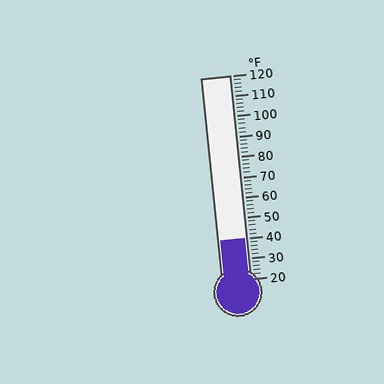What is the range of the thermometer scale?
The thermometer scale ranges from 20°F to 120°F.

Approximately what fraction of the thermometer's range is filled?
The thermometer is filled to approximately 20% of its range.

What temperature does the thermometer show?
The thermometer shows approximately 40°F.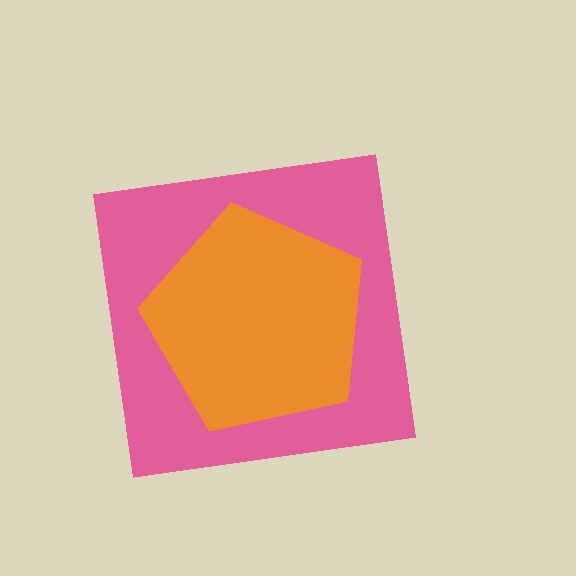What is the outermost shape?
The pink square.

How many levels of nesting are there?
2.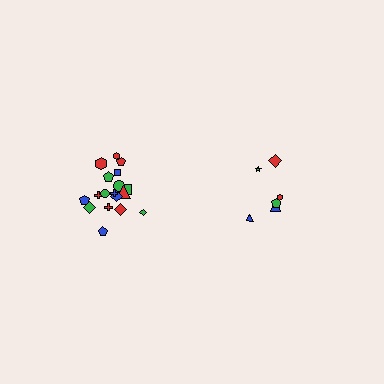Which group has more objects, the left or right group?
The left group.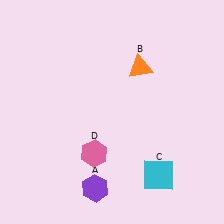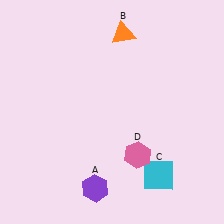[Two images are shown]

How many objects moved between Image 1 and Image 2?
2 objects moved between the two images.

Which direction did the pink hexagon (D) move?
The pink hexagon (D) moved right.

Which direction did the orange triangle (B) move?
The orange triangle (B) moved up.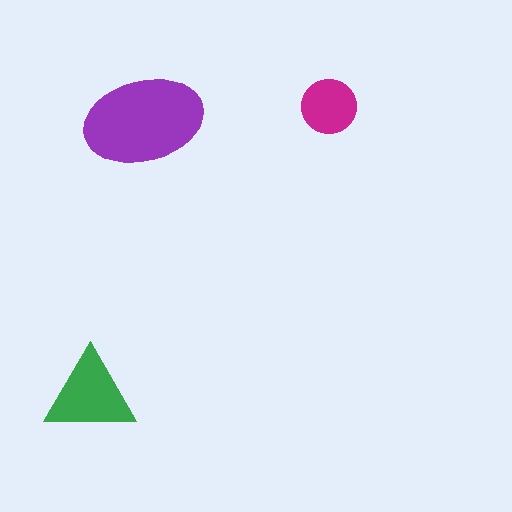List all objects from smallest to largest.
The magenta circle, the green triangle, the purple ellipse.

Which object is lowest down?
The green triangle is bottommost.